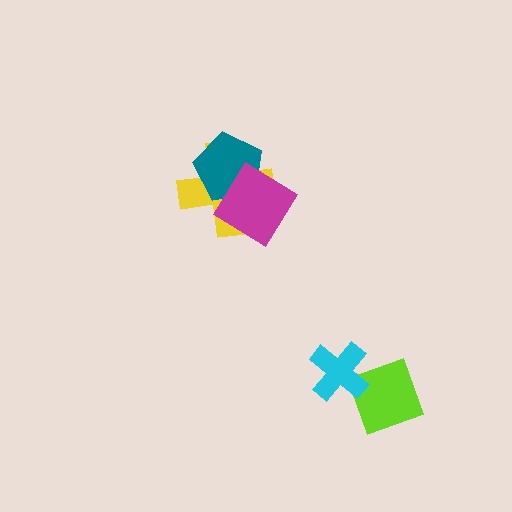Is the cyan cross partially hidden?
No, no other shape covers it.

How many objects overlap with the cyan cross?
1 object overlaps with the cyan cross.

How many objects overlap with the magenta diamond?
2 objects overlap with the magenta diamond.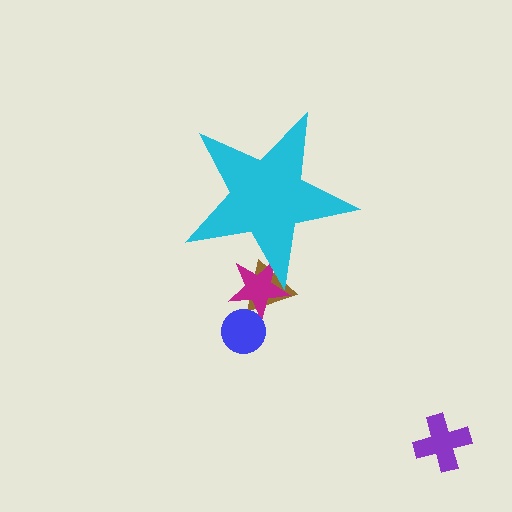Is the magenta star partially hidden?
Yes, the magenta star is partially hidden behind the cyan star.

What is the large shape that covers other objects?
A cyan star.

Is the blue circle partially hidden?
No, the blue circle is fully visible.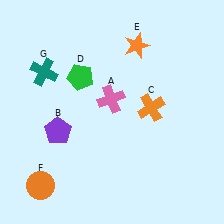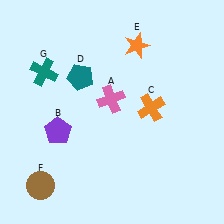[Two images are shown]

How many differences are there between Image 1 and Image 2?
There are 2 differences between the two images.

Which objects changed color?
D changed from green to teal. F changed from orange to brown.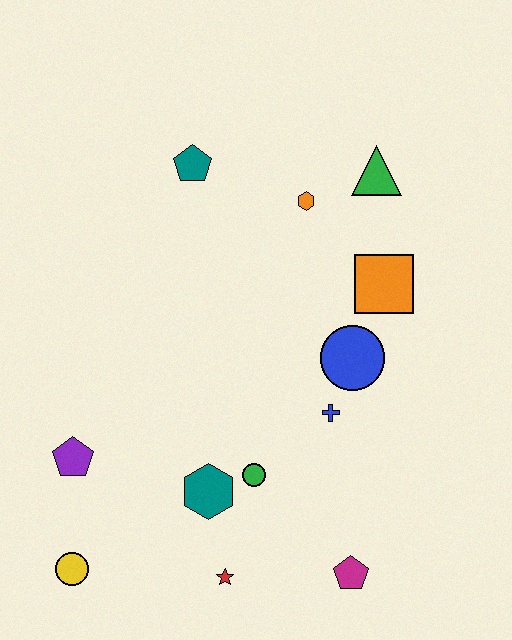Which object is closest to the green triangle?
The orange hexagon is closest to the green triangle.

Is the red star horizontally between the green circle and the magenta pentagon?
No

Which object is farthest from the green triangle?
The yellow circle is farthest from the green triangle.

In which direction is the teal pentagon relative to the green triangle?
The teal pentagon is to the left of the green triangle.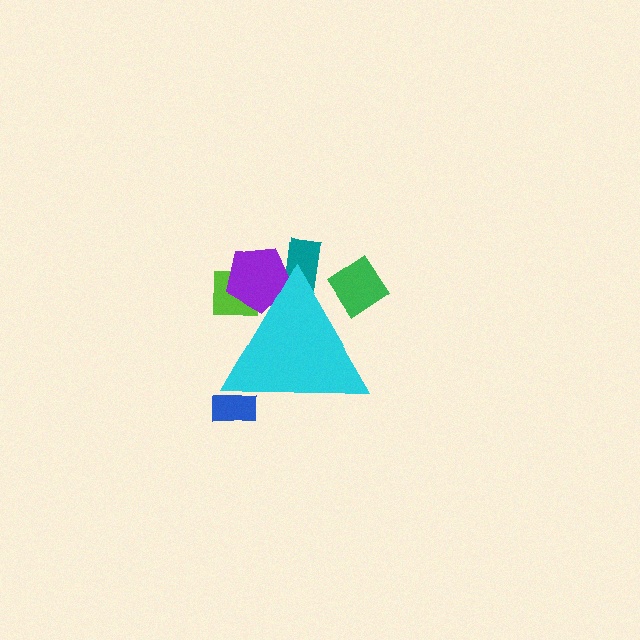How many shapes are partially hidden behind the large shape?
5 shapes are partially hidden.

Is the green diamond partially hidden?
Yes, the green diamond is partially hidden behind the cyan triangle.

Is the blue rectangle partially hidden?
Yes, the blue rectangle is partially hidden behind the cyan triangle.